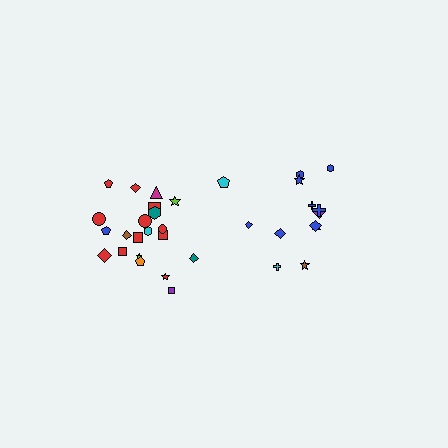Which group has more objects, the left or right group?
The left group.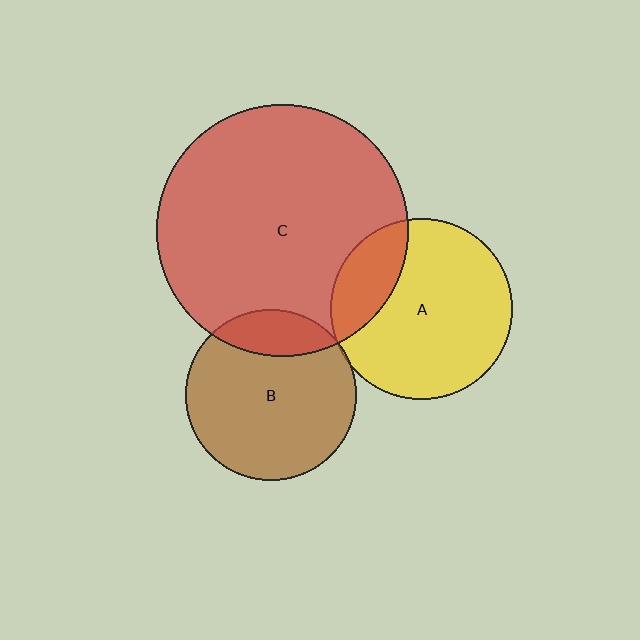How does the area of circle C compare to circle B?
Approximately 2.2 times.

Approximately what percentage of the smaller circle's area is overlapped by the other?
Approximately 20%.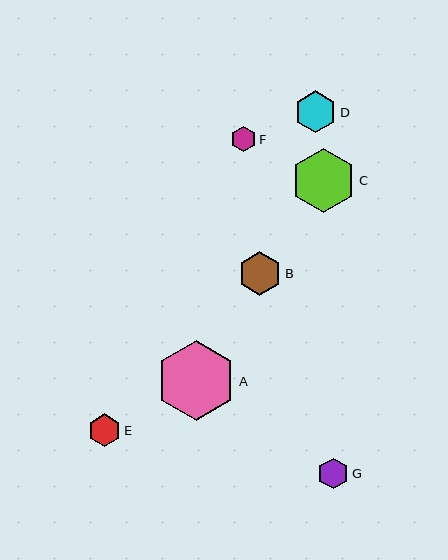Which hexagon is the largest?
Hexagon A is the largest with a size of approximately 79 pixels.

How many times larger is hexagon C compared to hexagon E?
Hexagon C is approximately 2.0 times the size of hexagon E.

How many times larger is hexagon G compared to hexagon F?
Hexagon G is approximately 1.2 times the size of hexagon F.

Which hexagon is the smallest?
Hexagon F is the smallest with a size of approximately 26 pixels.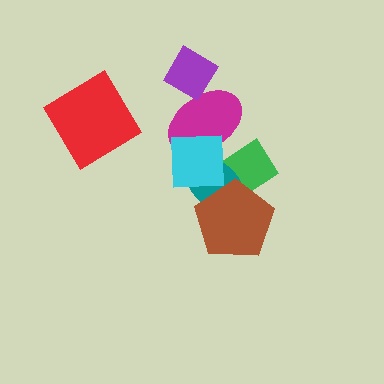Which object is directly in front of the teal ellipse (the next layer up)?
The magenta ellipse is directly in front of the teal ellipse.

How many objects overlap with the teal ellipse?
4 objects overlap with the teal ellipse.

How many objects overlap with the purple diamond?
1 object overlaps with the purple diamond.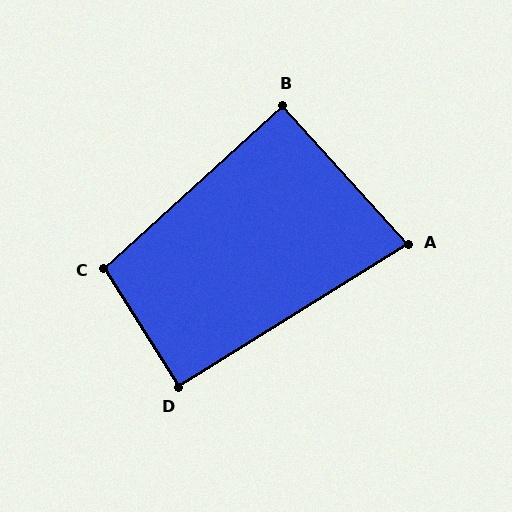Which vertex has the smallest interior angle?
A, at approximately 80 degrees.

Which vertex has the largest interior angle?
C, at approximately 100 degrees.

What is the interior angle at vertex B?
Approximately 90 degrees (approximately right).